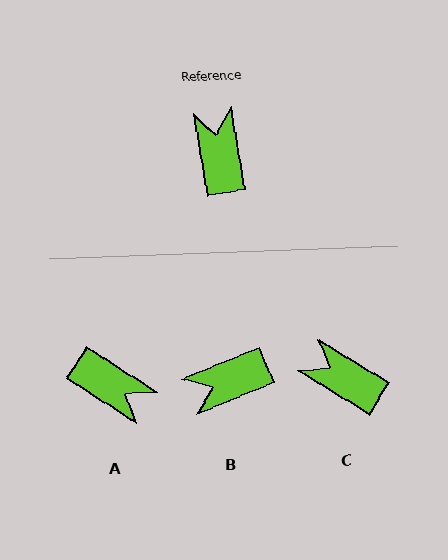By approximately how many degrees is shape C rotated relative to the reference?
Approximately 48 degrees counter-clockwise.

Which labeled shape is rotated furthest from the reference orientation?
A, about 133 degrees away.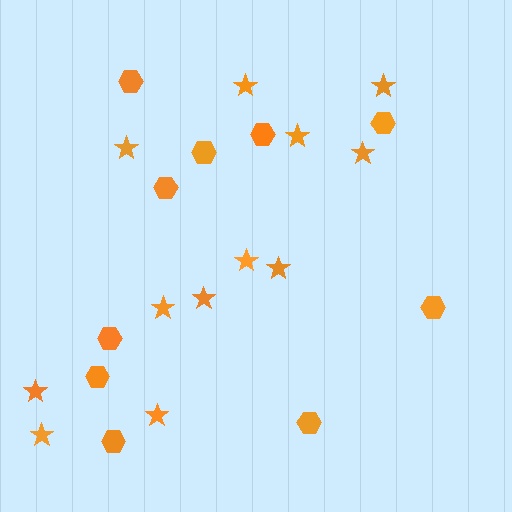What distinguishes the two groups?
There are 2 groups: one group of hexagons (10) and one group of stars (12).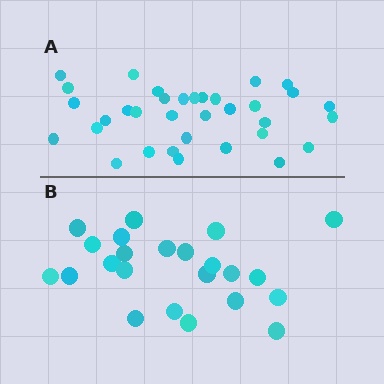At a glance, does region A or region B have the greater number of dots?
Region A (the top region) has more dots.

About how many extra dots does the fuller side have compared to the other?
Region A has roughly 12 or so more dots than region B.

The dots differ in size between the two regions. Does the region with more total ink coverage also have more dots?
No. Region B has more total ink coverage because its dots are larger, but region A actually contains more individual dots. Total area can be misleading — the number of items is what matters here.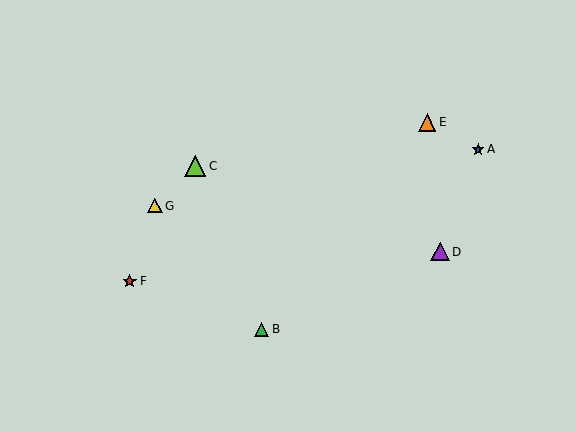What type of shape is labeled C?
Shape C is a lime triangle.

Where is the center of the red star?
The center of the red star is at (130, 281).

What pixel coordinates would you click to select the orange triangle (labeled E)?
Click at (427, 122) to select the orange triangle E.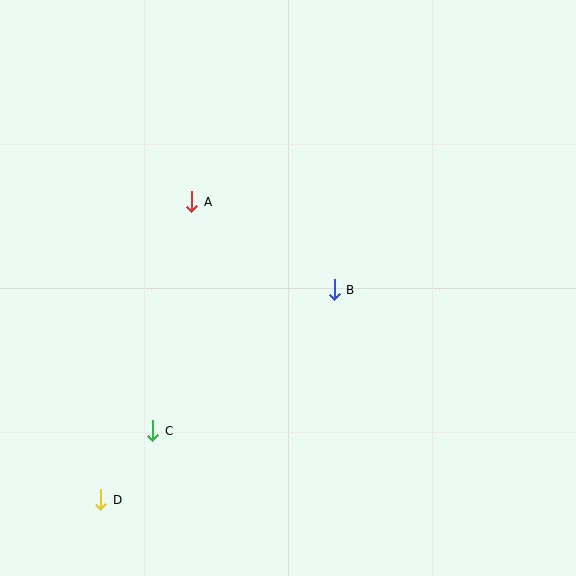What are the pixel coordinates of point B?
Point B is at (334, 290).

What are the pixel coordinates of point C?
Point C is at (153, 431).